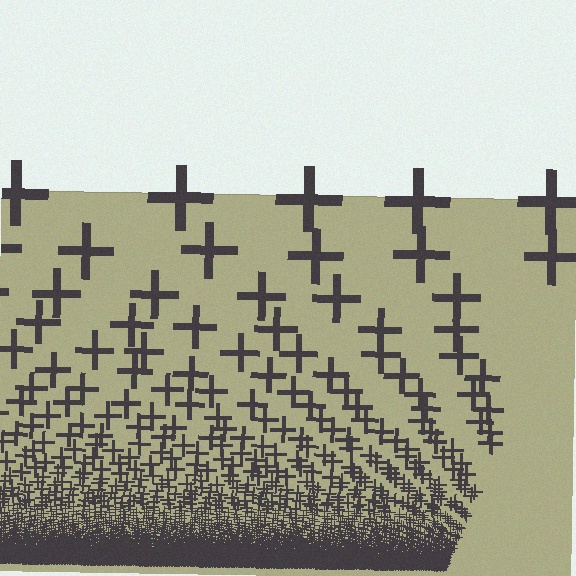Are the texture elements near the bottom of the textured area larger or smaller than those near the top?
Smaller. The gradient is inverted — elements near the bottom are smaller and denser.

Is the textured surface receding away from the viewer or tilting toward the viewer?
The surface appears to tilt toward the viewer. Texture elements get larger and sparser toward the top.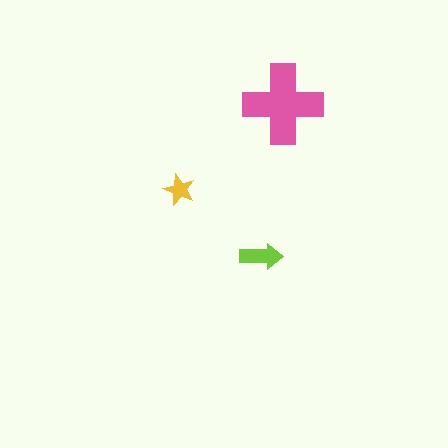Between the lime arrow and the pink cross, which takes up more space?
The pink cross.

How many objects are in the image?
There are 3 objects in the image.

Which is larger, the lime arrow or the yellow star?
The lime arrow.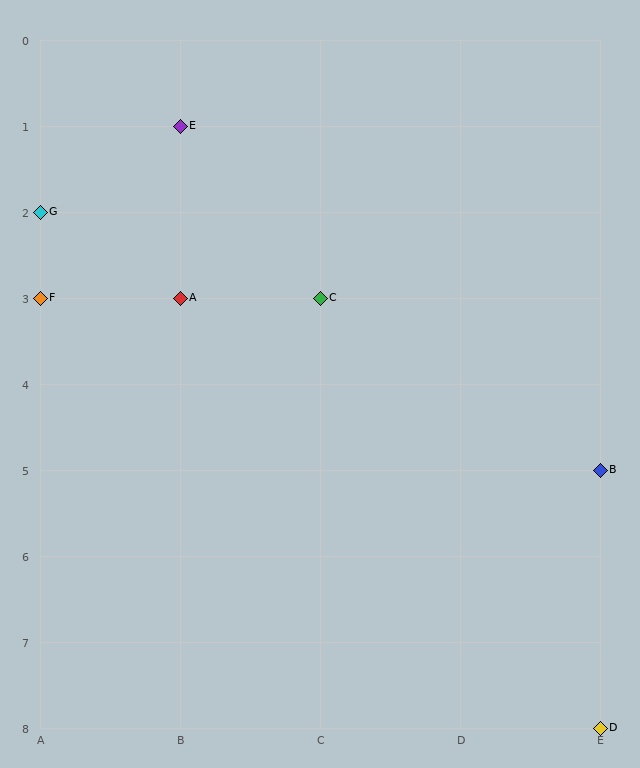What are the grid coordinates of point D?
Point D is at grid coordinates (E, 8).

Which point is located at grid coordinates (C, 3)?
Point C is at (C, 3).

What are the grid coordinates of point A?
Point A is at grid coordinates (B, 3).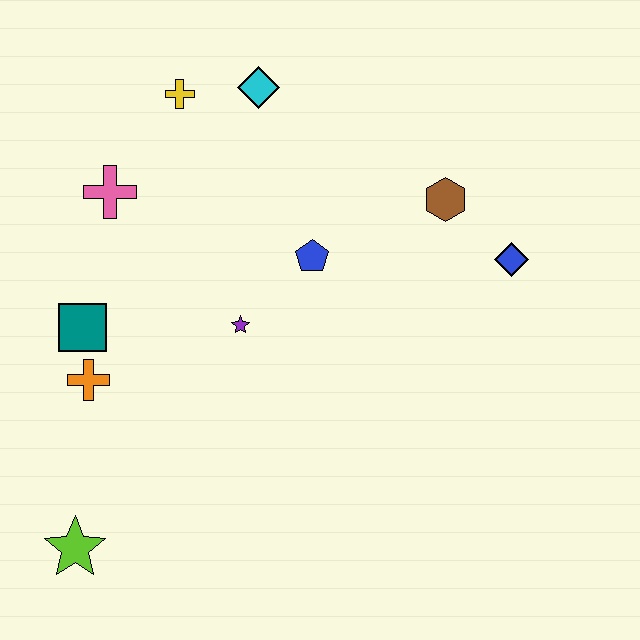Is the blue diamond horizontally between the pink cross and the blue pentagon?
No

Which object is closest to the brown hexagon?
The blue diamond is closest to the brown hexagon.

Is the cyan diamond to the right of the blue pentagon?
No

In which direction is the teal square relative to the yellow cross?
The teal square is below the yellow cross.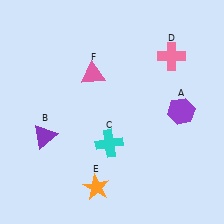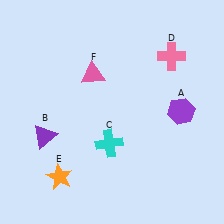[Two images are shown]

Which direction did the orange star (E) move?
The orange star (E) moved left.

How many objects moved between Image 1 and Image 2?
1 object moved between the two images.